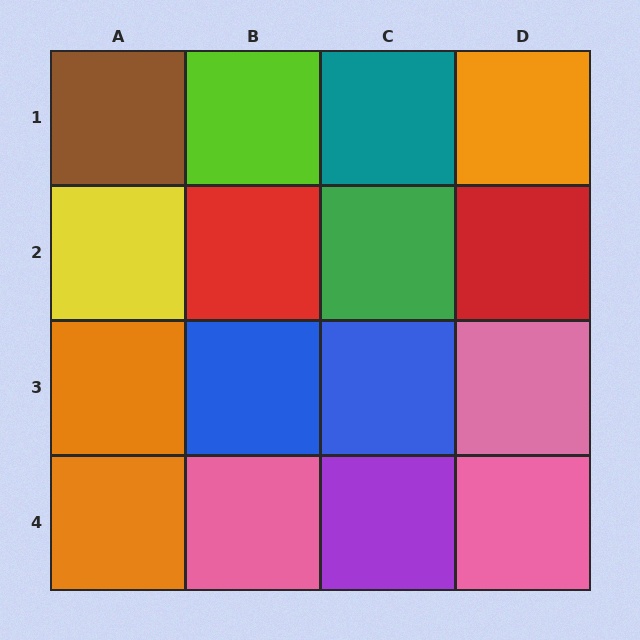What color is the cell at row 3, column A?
Orange.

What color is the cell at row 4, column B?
Pink.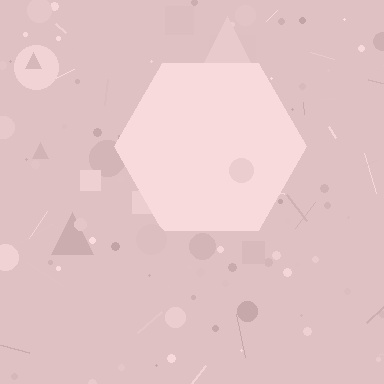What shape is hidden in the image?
A hexagon is hidden in the image.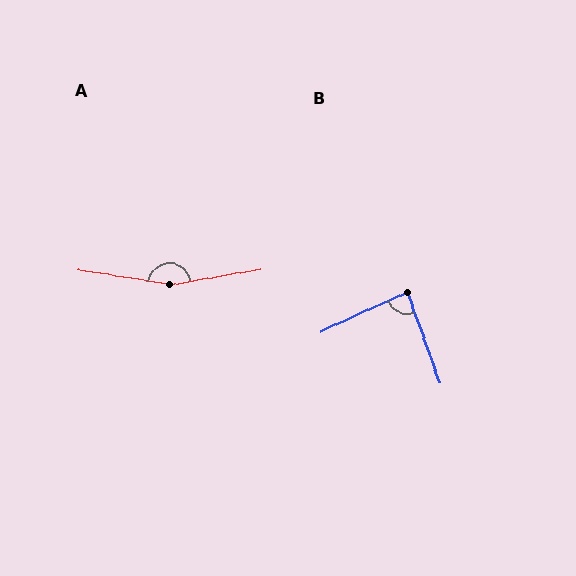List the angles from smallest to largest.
B (85°), A (161°).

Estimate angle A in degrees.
Approximately 161 degrees.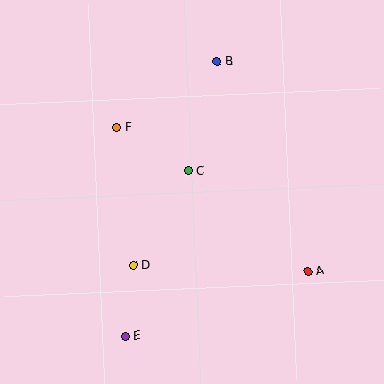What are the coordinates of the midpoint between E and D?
The midpoint between E and D is at (129, 301).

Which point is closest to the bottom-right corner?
Point A is closest to the bottom-right corner.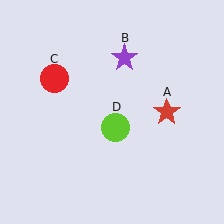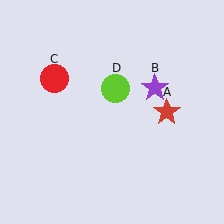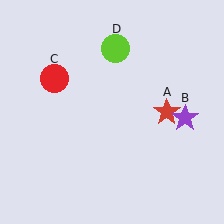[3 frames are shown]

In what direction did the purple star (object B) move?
The purple star (object B) moved down and to the right.